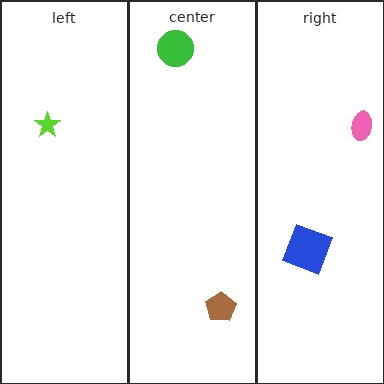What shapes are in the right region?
The pink ellipse, the blue square.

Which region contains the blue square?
The right region.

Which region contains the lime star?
The left region.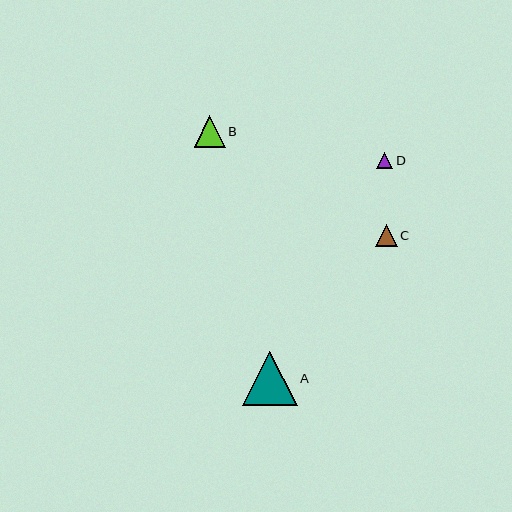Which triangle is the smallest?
Triangle D is the smallest with a size of approximately 16 pixels.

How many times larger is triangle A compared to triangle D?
Triangle A is approximately 3.4 times the size of triangle D.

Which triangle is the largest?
Triangle A is the largest with a size of approximately 54 pixels.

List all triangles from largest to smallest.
From largest to smallest: A, B, C, D.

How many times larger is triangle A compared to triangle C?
Triangle A is approximately 2.5 times the size of triangle C.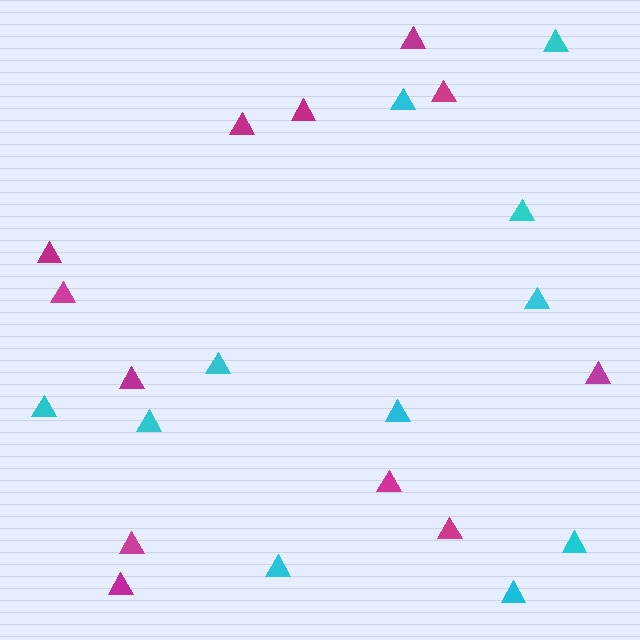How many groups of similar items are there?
There are 2 groups: one group of cyan triangles (11) and one group of magenta triangles (12).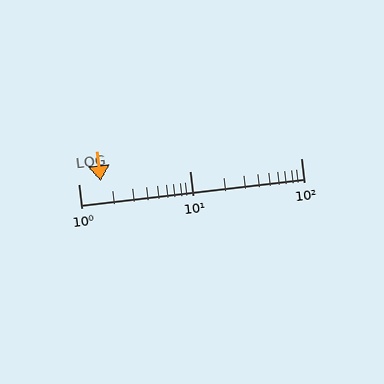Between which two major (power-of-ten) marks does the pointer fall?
The pointer is between 1 and 10.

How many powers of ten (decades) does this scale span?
The scale spans 2 decades, from 1 to 100.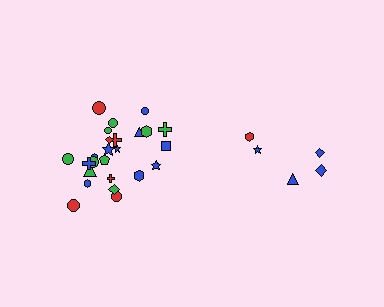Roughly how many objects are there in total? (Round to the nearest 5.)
Roughly 30 objects in total.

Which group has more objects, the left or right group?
The left group.